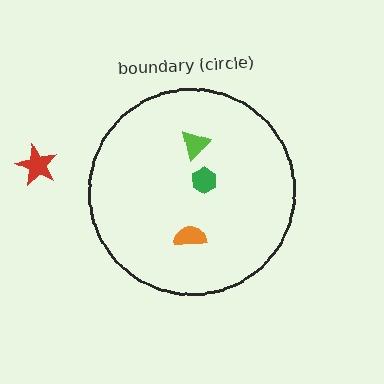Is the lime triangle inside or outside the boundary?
Inside.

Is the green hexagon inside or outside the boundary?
Inside.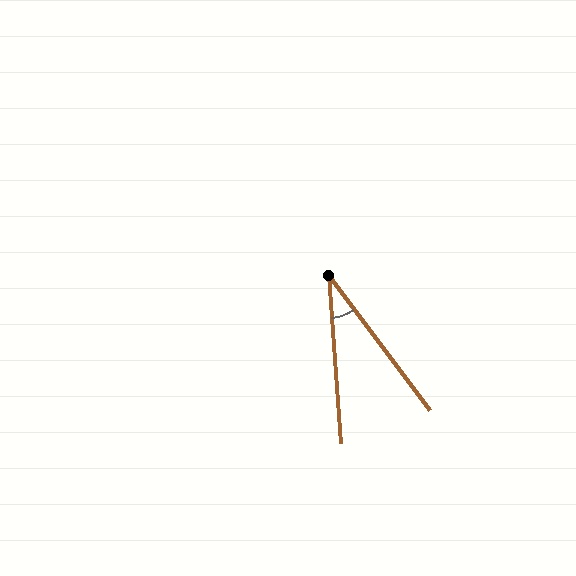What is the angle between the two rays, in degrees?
Approximately 33 degrees.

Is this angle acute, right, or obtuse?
It is acute.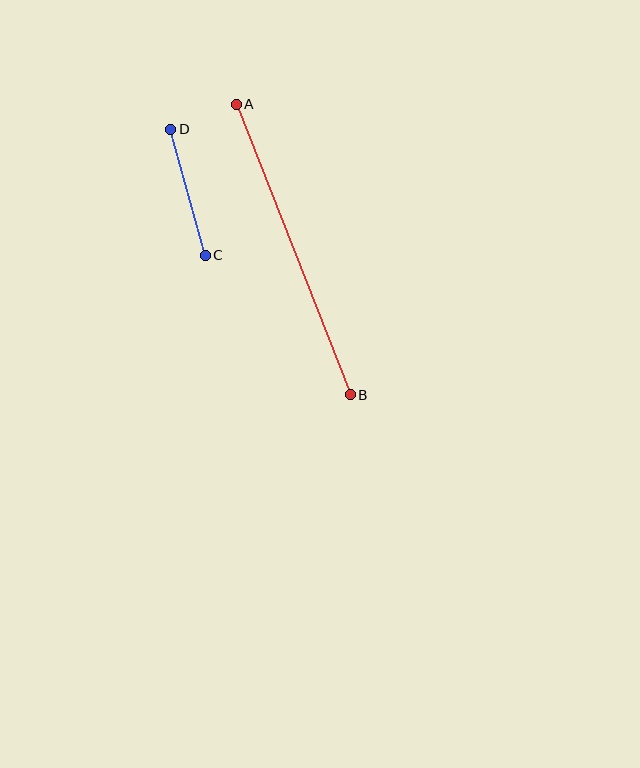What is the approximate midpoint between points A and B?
The midpoint is at approximately (293, 250) pixels.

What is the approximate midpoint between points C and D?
The midpoint is at approximately (188, 192) pixels.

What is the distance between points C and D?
The distance is approximately 131 pixels.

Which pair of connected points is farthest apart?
Points A and B are farthest apart.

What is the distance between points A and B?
The distance is approximately 312 pixels.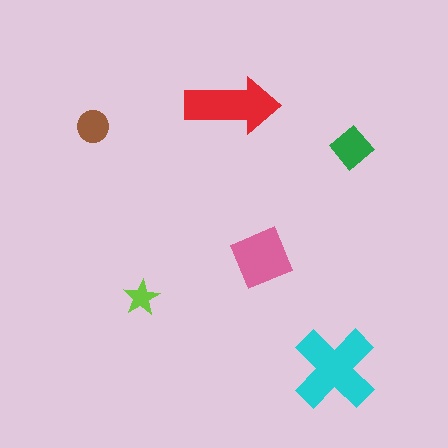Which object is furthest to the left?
The brown circle is leftmost.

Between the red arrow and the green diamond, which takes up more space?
The red arrow.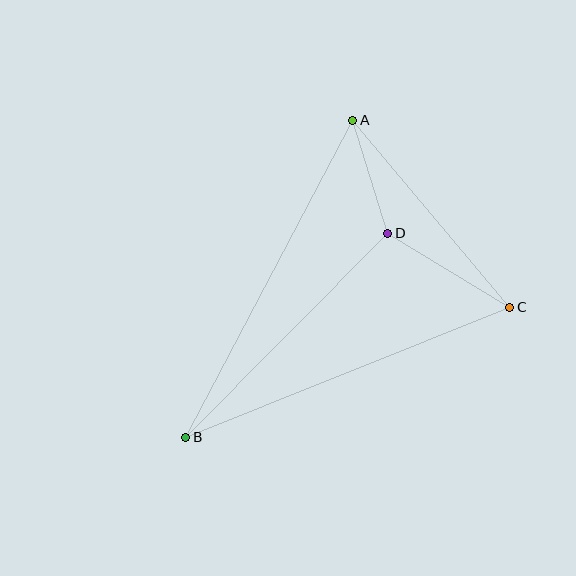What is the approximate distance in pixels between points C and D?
The distance between C and D is approximately 143 pixels.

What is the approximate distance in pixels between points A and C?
The distance between A and C is approximately 244 pixels.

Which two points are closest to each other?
Points A and D are closest to each other.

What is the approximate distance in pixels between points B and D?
The distance between B and D is approximately 287 pixels.